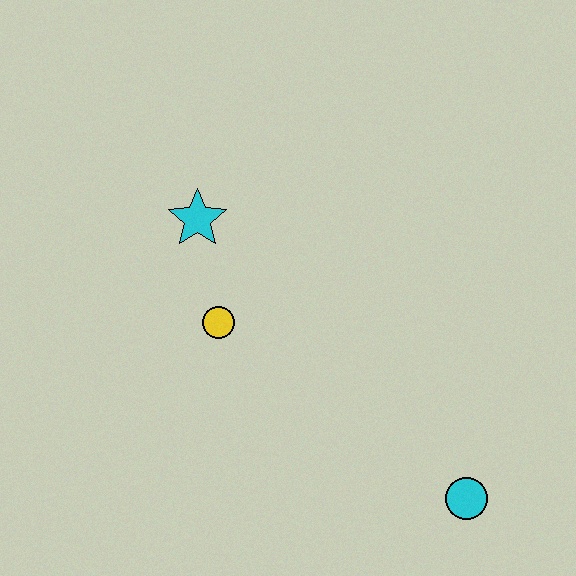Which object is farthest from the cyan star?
The cyan circle is farthest from the cyan star.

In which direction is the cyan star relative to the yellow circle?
The cyan star is above the yellow circle.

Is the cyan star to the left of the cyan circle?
Yes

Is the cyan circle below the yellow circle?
Yes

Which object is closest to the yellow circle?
The cyan star is closest to the yellow circle.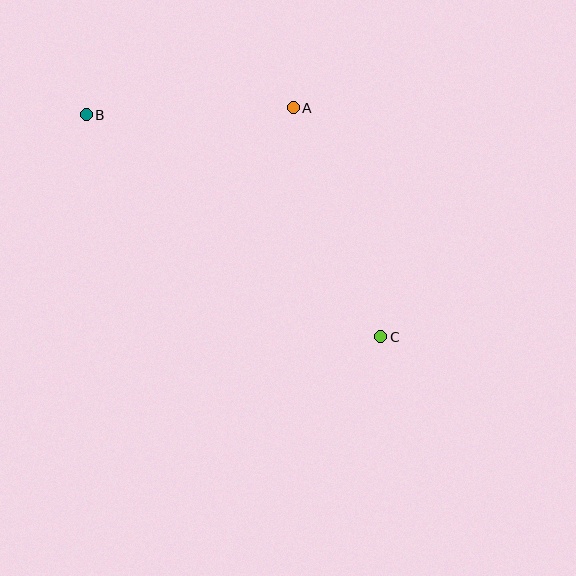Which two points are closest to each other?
Points A and B are closest to each other.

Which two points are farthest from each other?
Points B and C are farthest from each other.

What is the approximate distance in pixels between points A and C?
The distance between A and C is approximately 245 pixels.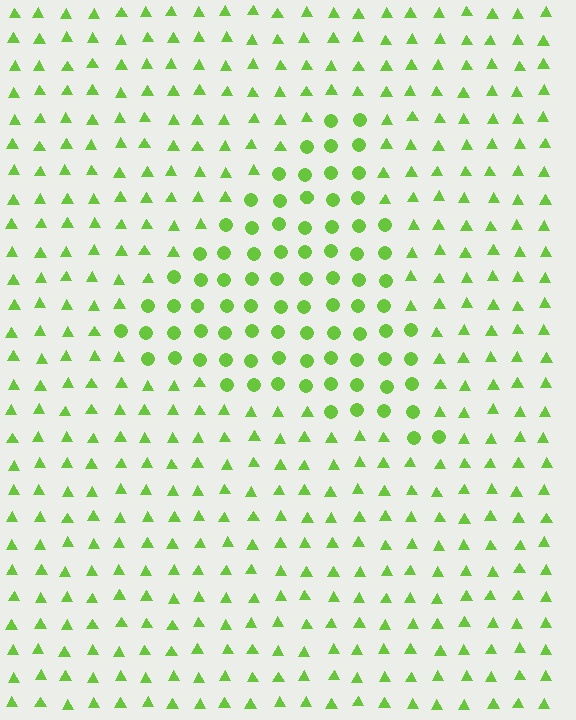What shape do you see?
I see a triangle.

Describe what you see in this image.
The image is filled with small lime elements arranged in a uniform grid. A triangle-shaped region contains circles, while the surrounding area contains triangles. The boundary is defined purely by the change in element shape.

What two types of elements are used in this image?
The image uses circles inside the triangle region and triangles outside it.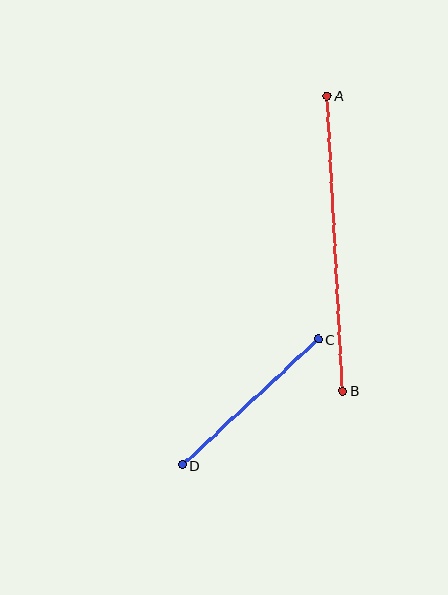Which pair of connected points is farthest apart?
Points A and B are farthest apart.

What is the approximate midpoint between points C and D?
The midpoint is at approximately (250, 402) pixels.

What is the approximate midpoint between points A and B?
The midpoint is at approximately (335, 243) pixels.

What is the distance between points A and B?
The distance is approximately 296 pixels.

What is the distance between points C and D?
The distance is approximately 185 pixels.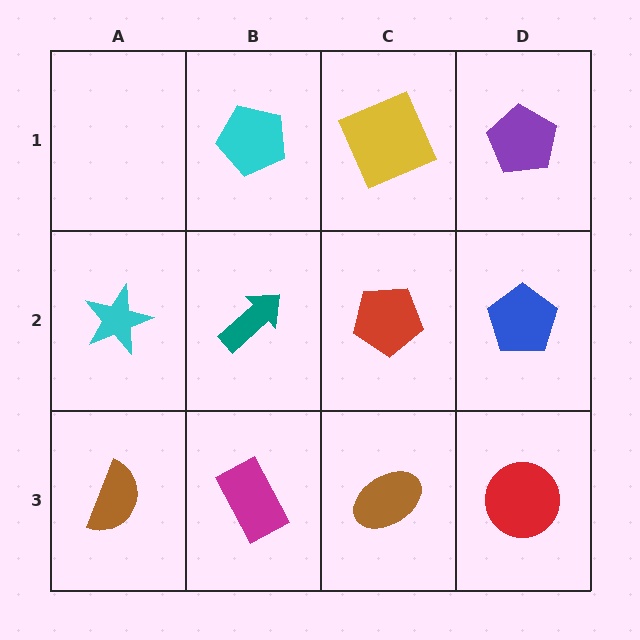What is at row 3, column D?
A red circle.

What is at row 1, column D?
A purple pentagon.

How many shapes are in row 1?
3 shapes.